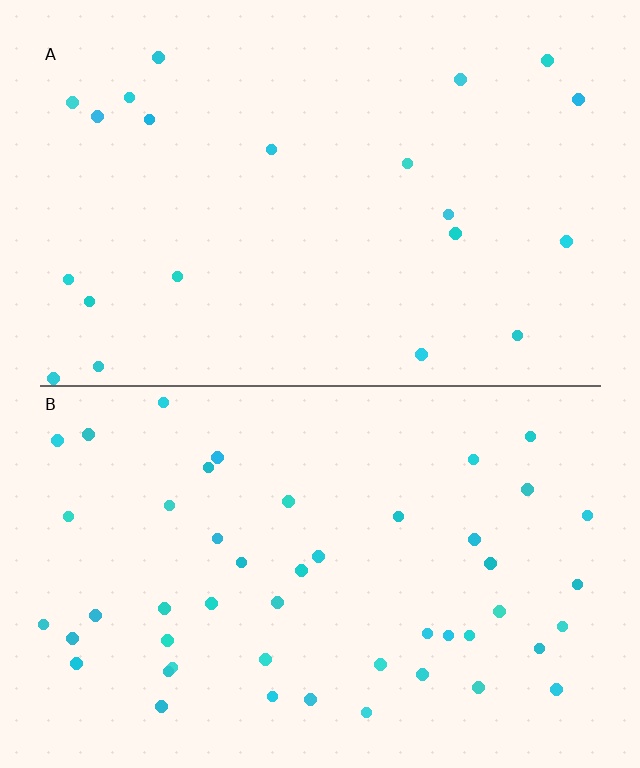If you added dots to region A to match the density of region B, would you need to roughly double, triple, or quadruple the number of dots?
Approximately double.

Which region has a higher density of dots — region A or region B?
B (the bottom).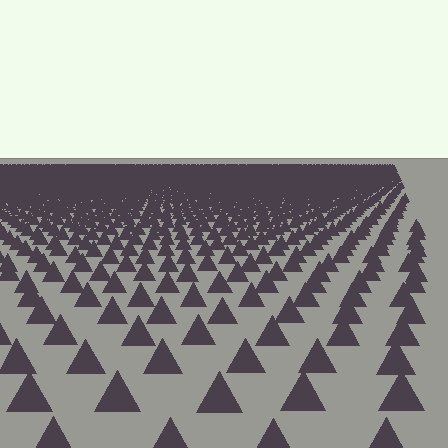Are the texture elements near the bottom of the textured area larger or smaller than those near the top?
Larger. Near the bottom, elements are closer to the viewer and appear at a bigger on-screen size.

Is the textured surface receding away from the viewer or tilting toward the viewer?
The surface is receding away from the viewer. Texture elements get smaller and denser toward the top.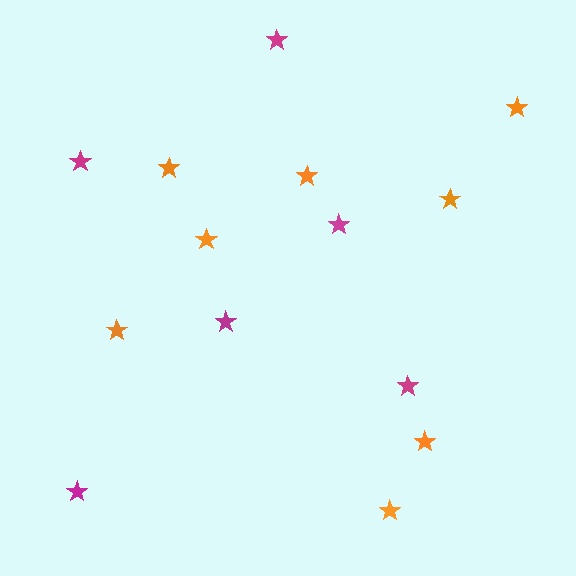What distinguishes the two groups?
There are 2 groups: one group of magenta stars (6) and one group of orange stars (8).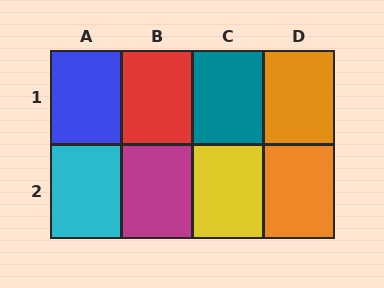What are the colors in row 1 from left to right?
Blue, red, teal, orange.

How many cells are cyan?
1 cell is cyan.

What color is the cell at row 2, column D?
Orange.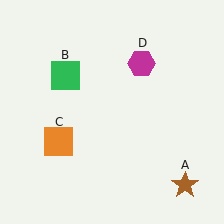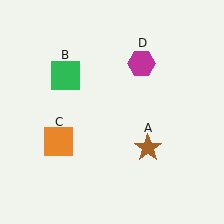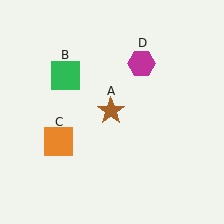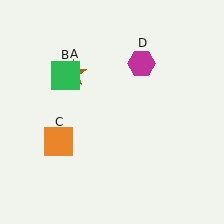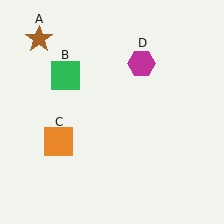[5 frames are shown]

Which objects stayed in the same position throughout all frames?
Green square (object B) and orange square (object C) and magenta hexagon (object D) remained stationary.